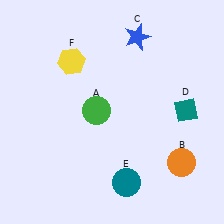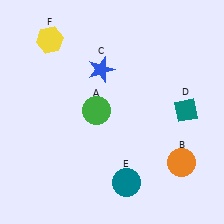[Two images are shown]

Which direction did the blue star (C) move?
The blue star (C) moved left.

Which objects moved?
The objects that moved are: the blue star (C), the yellow hexagon (F).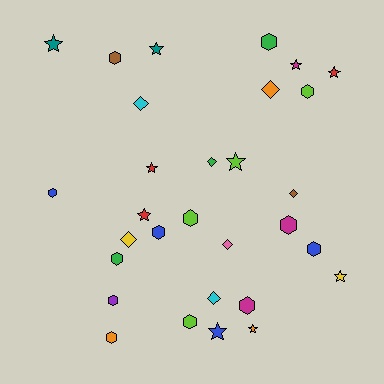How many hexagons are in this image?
There are 13 hexagons.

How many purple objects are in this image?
There is 1 purple object.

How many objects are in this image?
There are 30 objects.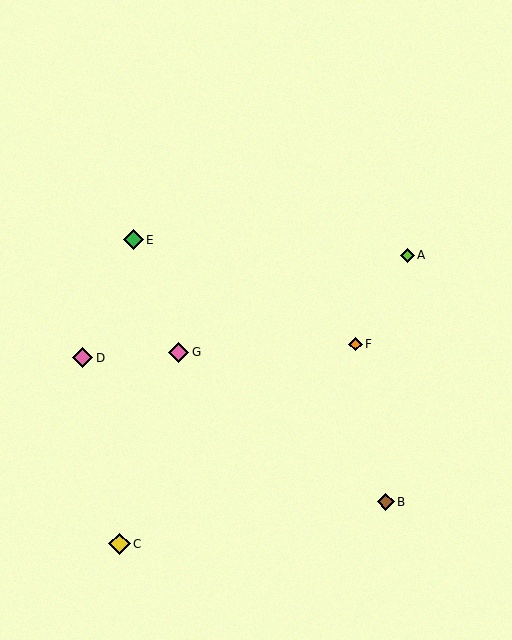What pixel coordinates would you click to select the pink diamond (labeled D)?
Click at (82, 358) to select the pink diamond D.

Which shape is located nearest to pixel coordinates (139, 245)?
The green diamond (labeled E) at (133, 240) is nearest to that location.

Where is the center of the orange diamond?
The center of the orange diamond is at (355, 344).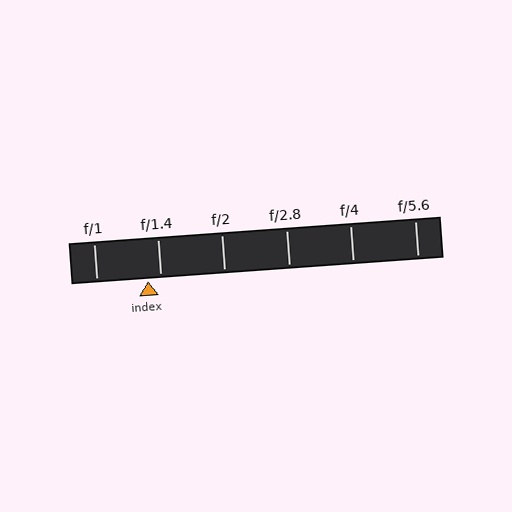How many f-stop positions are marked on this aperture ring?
There are 6 f-stop positions marked.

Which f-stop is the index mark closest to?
The index mark is closest to f/1.4.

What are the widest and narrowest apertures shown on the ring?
The widest aperture shown is f/1 and the narrowest is f/5.6.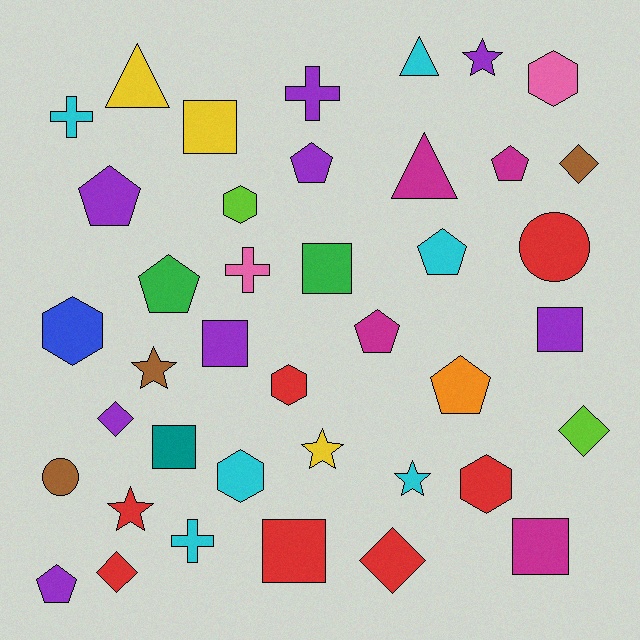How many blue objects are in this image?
There is 1 blue object.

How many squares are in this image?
There are 7 squares.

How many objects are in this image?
There are 40 objects.